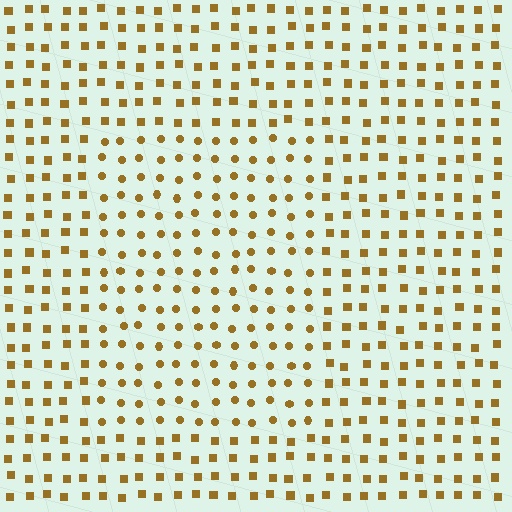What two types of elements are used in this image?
The image uses circles inside the rectangle region and squares outside it.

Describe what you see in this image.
The image is filled with small brown elements arranged in a uniform grid. A rectangle-shaped region contains circles, while the surrounding area contains squares. The boundary is defined purely by the change in element shape.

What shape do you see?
I see a rectangle.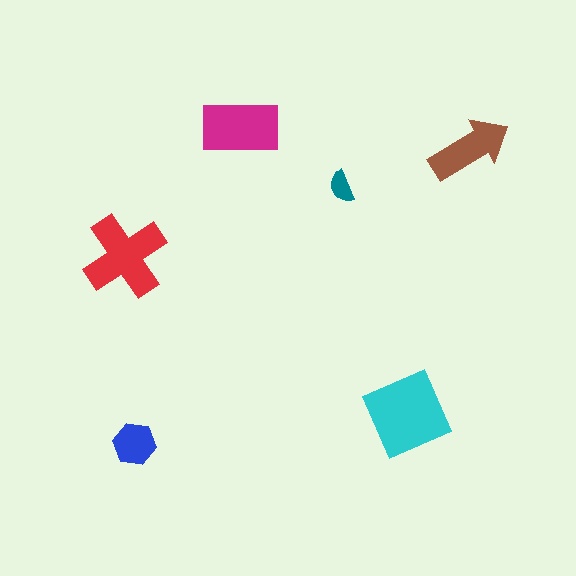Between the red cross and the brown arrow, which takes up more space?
The red cross.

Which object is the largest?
The cyan square.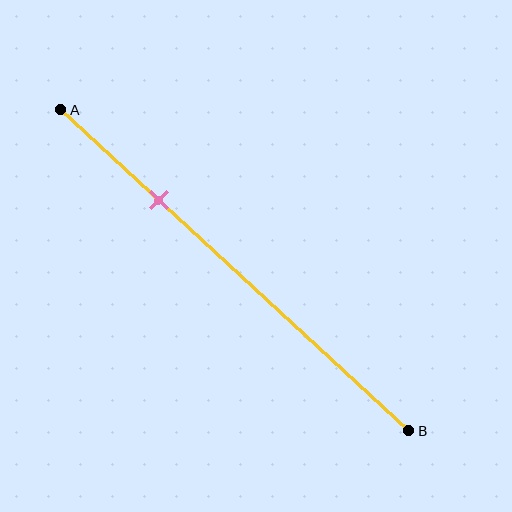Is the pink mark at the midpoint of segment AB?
No, the mark is at about 30% from A, not at the 50% midpoint.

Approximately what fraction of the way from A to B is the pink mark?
The pink mark is approximately 30% of the way from A to B.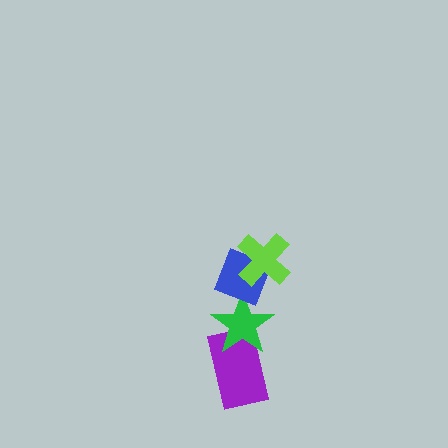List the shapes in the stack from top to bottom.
From top to bottom: the lime cross, the blue diamond, the green star, the purple rectangle.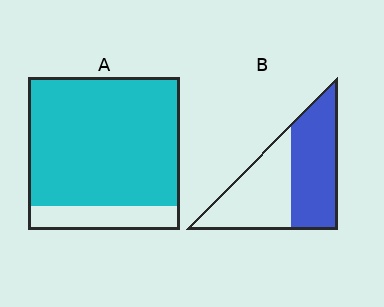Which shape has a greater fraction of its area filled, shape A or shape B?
Shape A.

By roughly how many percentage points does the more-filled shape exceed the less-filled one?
By roughly 30 percentage points (A over B).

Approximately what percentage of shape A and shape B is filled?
A is approximately 85% and B is approximately 50%.